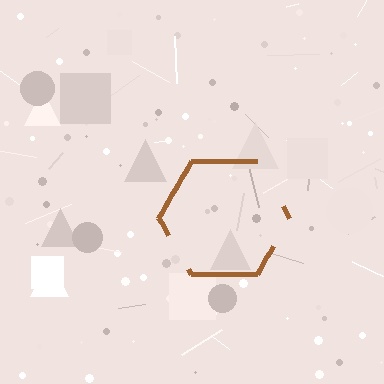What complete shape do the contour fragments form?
The contour fragments form a hexagon.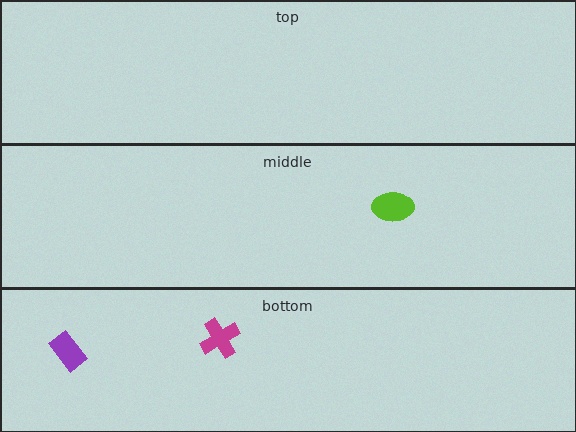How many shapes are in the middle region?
1.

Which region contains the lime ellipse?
The middle region.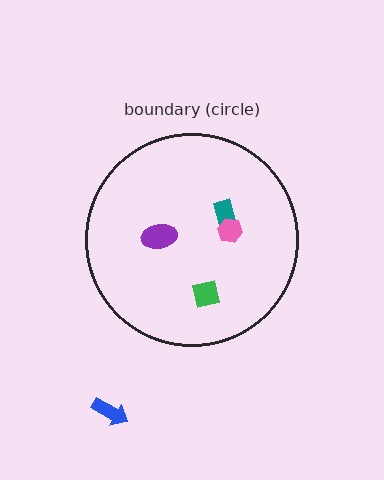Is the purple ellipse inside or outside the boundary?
Inside.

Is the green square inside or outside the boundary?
Inside.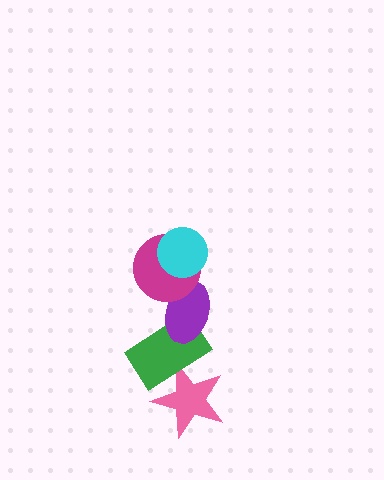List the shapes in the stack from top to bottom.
From top to bottom: the cyan circle, the magenta circle, the purple ellipse, the green rectangle, the pink star.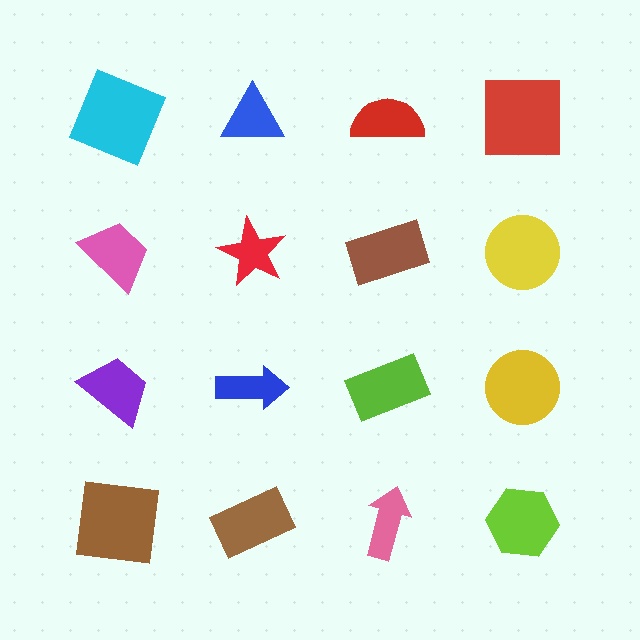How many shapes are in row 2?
4 shapes.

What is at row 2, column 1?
A pink trapezoid.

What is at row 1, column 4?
A red square.